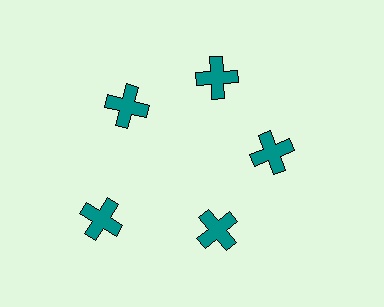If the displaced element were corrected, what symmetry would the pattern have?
It would have 5-fold rotational symmetry — the pattern would map onto itself every 72 degrees.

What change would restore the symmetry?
The symmetry would be restored by moving it inward, back onto the ring so that all 5 crosses sit at equal angles and equal distance from the center.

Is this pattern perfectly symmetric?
No. The 5 teal crosses are arranged in a ring, but one element near the 8 o'clock position is pushed outward from the center, breaking the 5-fold rotational symmetry.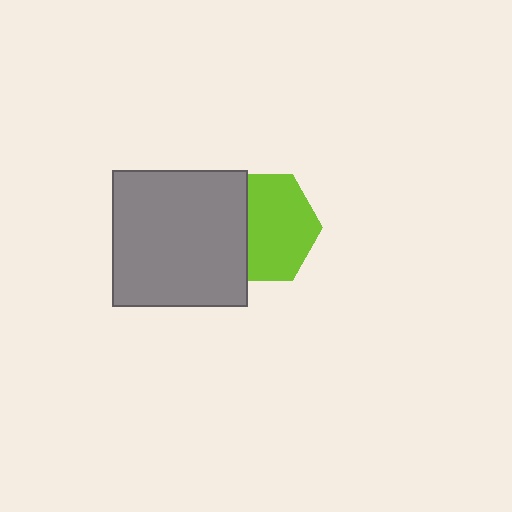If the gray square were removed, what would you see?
You would see the complete lime hexagon.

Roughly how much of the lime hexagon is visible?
Most of it is visible (roughly 66%).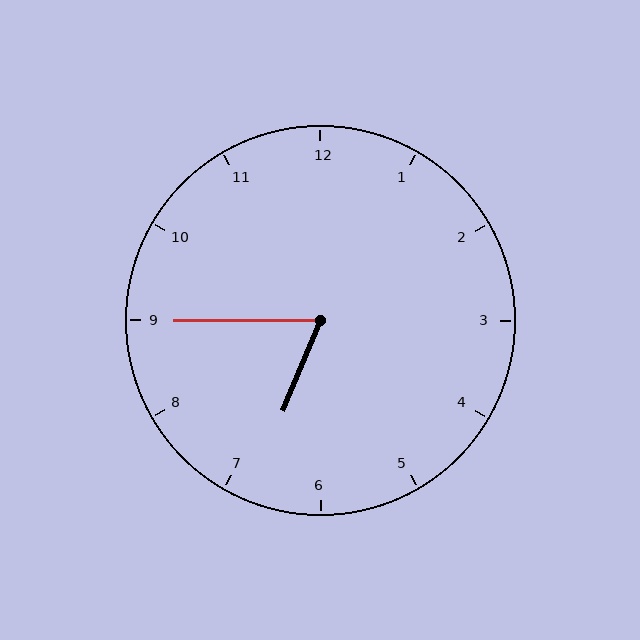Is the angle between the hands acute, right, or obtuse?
It is acute.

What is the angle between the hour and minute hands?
Approximately 68 degrees.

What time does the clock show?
6:45.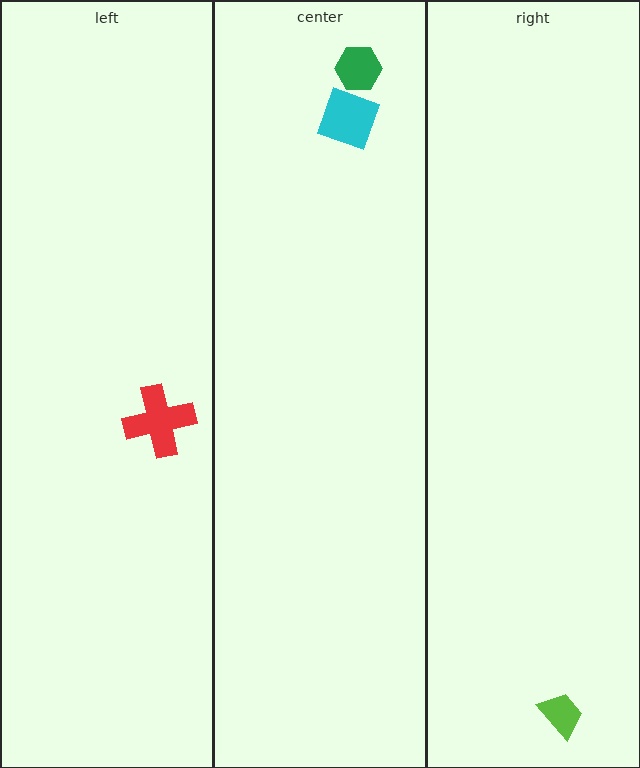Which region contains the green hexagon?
The center region.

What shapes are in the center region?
The cyan diamond, the green hexagon.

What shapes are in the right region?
The lime trapezoid.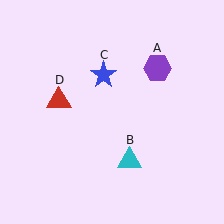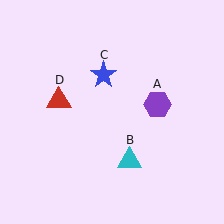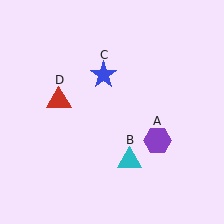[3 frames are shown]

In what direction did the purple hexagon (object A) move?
The purple hexagon (object A) moved down.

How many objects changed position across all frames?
1 object changed position: purple hexagon (object A).